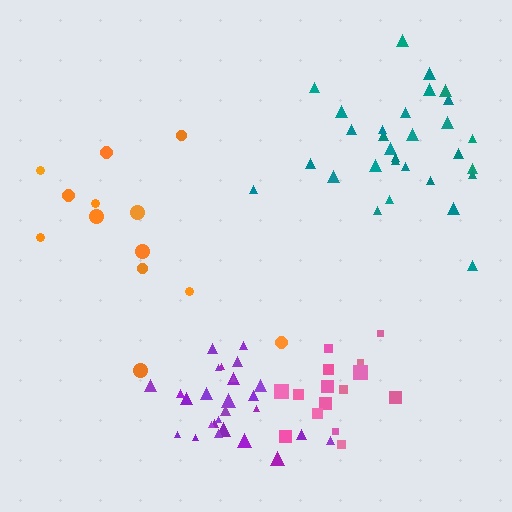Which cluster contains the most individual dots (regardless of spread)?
Teal (30).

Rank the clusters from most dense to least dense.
purple, pink, teal, orange.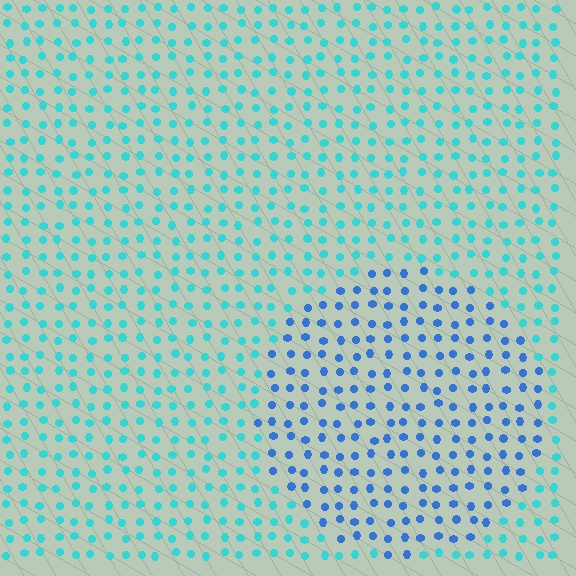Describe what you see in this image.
The image is filled with small cyan elements in a uniform arrangement. A circle-shaped region is visible where the elements are tinted to a slightly different hue, forming a subtle color boundary.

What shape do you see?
I see a circle.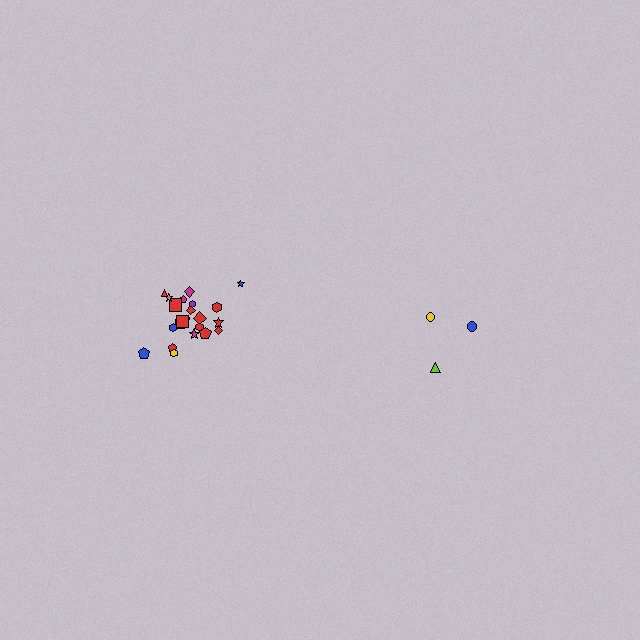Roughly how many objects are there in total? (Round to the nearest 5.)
Roughly 25 objects in total.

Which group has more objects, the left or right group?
The left group.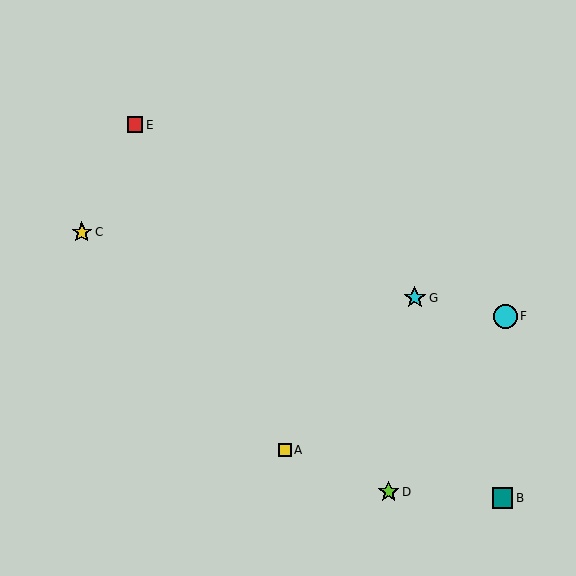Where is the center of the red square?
The center of the red square is at (135, 125).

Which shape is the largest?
The cyan circle (labeled F) is the largest.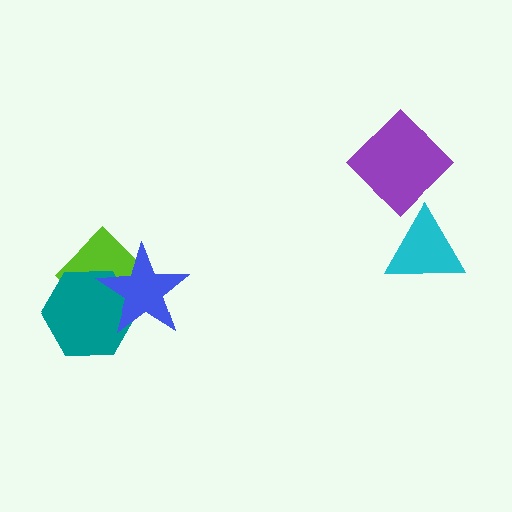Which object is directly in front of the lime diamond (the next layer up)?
The teal hexagon is directly in front of the lime diamond.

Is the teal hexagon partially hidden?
Yes, it is partially covered by another shape.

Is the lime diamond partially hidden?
Yes, it is partially covered by another shape.